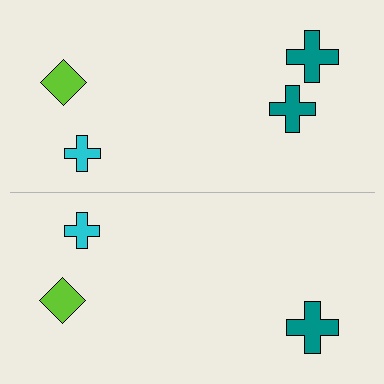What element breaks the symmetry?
A teal cross is missing from the bottom side.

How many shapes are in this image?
There are 7 shapes in this image.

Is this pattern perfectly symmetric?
No, the pattern is not perfectly symmetric. A teal cross is missing from the bottom side.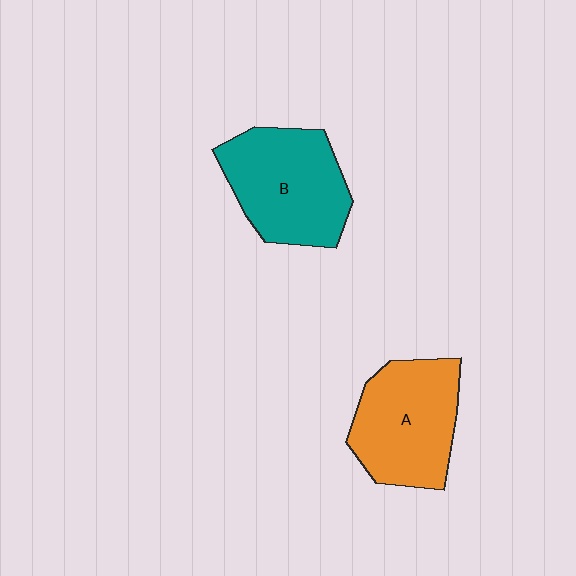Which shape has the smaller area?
Shape A (orange).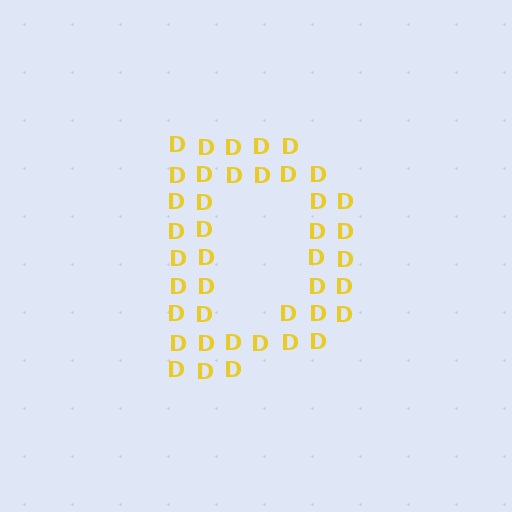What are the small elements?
The small elements are letter D's.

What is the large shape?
The large shape is the letter D.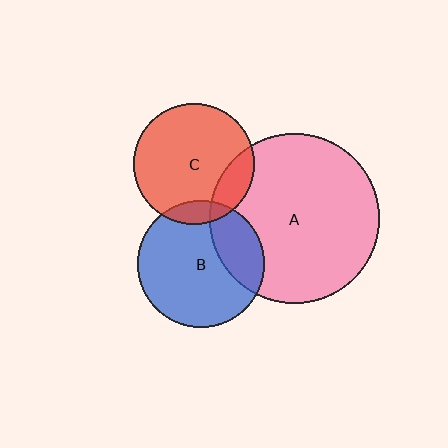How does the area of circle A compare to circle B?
Approximately 1.8 times.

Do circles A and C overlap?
Yes.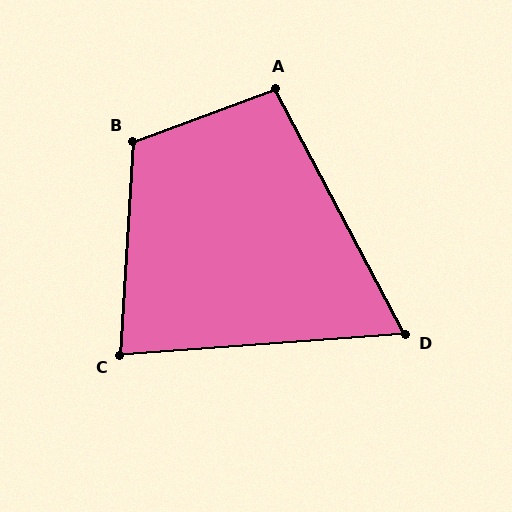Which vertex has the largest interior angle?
B, at approximately 114 degrees.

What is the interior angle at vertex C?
Approximately 82 degrees (acute).